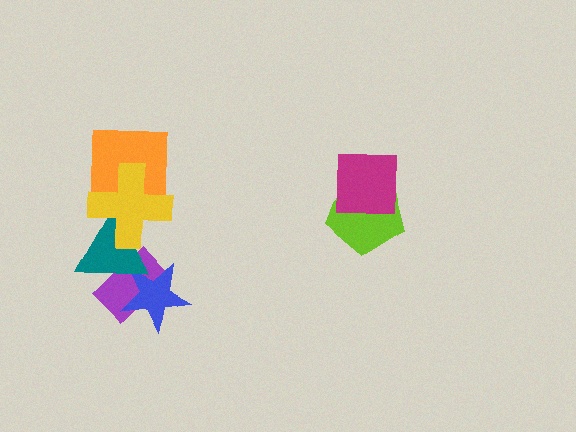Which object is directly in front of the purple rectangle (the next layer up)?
The blue star is directly in front of the purple rectangle.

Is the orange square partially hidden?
Yes, it is partially covered by another shape.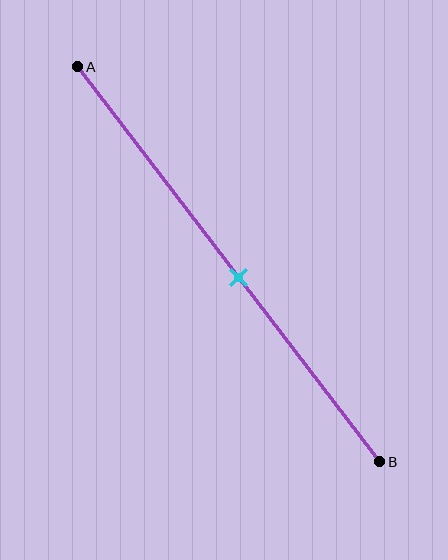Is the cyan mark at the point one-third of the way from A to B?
No, the mark is at about 55% from A, not at the 33% one-third point.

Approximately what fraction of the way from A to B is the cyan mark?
The cyan mark is approximately 55% of the way from A to B.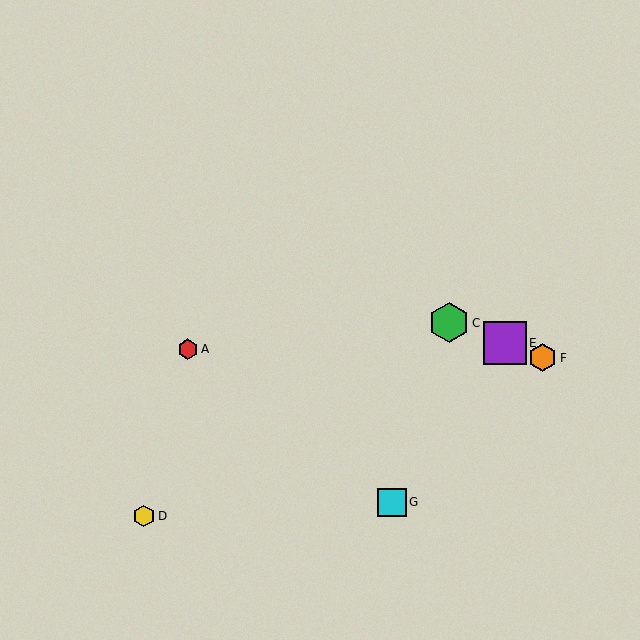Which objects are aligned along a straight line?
Objects B, C, E, F are aligned along a straight line.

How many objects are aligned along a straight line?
4 objects (B, C, E, F) are aligned along a straight line.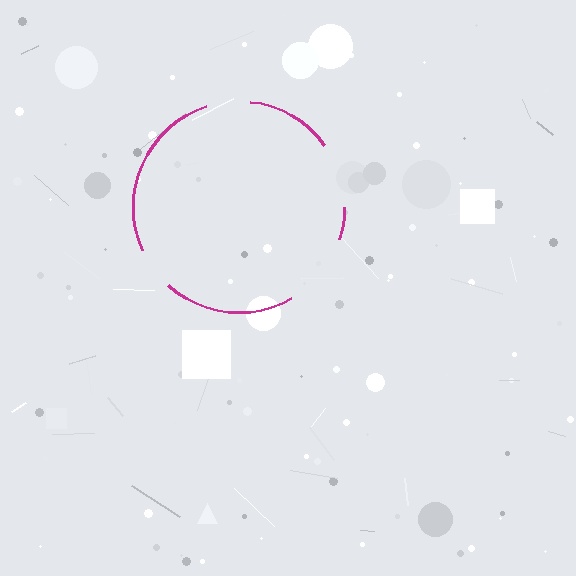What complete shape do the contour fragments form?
The contour fragments form a circle.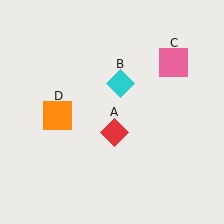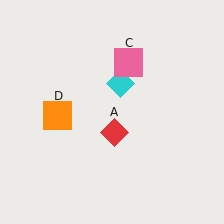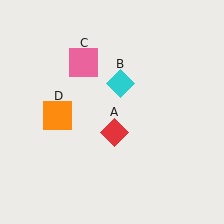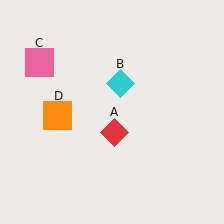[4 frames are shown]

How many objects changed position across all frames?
1 object changed position: pink square (object C).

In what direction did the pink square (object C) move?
The pink square (object C) moved left.